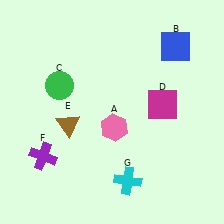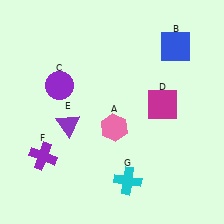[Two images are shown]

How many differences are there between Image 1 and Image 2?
There are 2 differences between the two images.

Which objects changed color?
C changed from green to purple. E changed from brown to purple.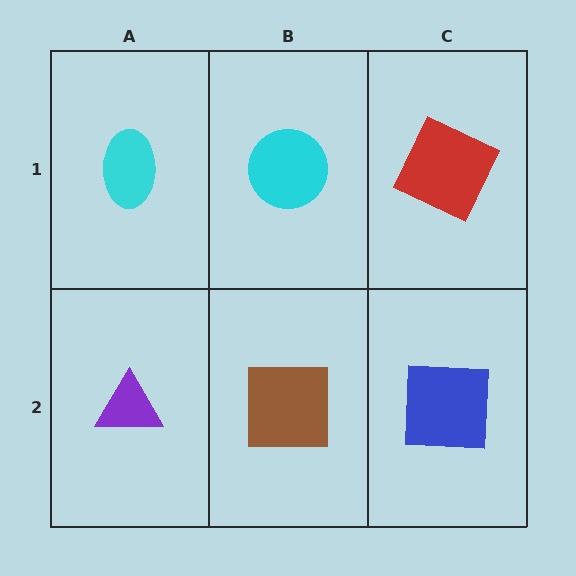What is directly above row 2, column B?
A cyan circle.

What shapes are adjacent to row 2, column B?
A cyan circle (row 1, column B), a purple triangle (row 2, column A), a blue square (row 2, column C).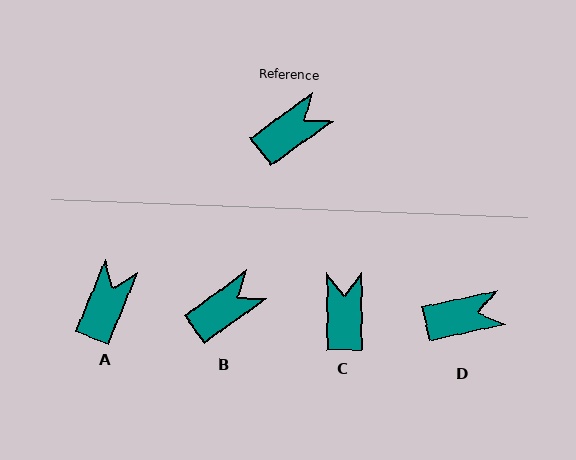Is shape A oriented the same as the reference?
No, it is off by about 32 degrees.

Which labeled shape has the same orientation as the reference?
B.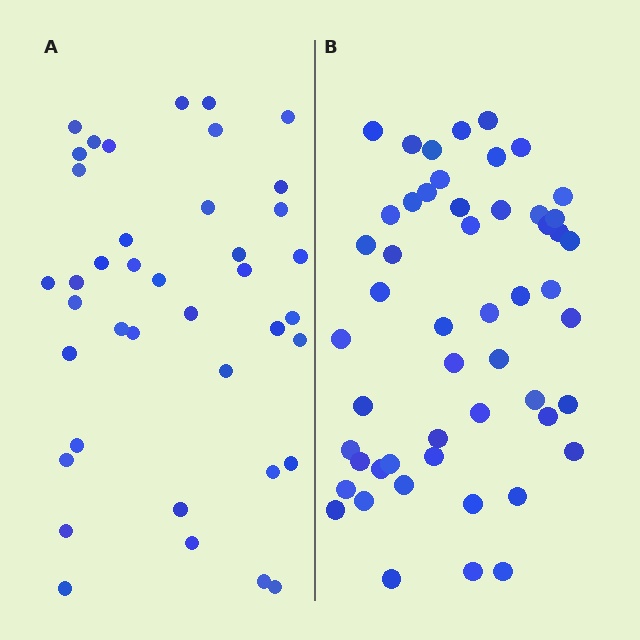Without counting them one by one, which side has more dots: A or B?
Region B (the right region) has more dots.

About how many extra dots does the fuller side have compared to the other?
Region B has roughly 12 or so more dots than region A.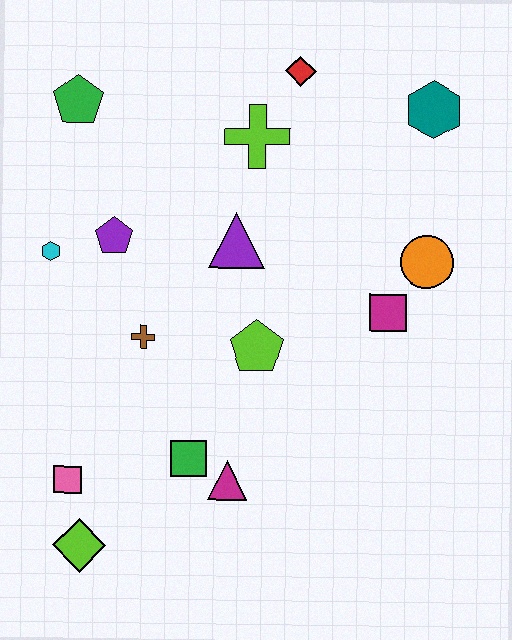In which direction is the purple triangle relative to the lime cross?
The purple triangle is below the lime cross.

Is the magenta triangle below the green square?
Yes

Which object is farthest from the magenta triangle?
The teal hexagon is farthest from the magenta triangle.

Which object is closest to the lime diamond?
The pink square is closest to the lime diamond.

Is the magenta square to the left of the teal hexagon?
Yes